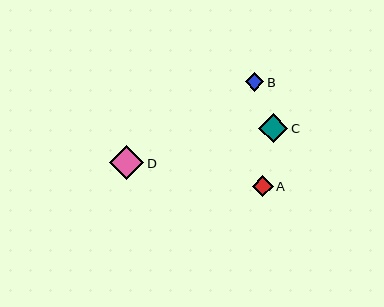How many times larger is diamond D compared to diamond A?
Diamond D is approximately 1.6 times the size of diamond A.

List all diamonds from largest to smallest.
From largest to smallest: D, C, A, B.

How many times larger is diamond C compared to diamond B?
Diamond C is approximately 1.6 times the size of diamond B.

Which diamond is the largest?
Diamond D is the largest with a size of approximately 34 pixels.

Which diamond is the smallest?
Diamond B is the smallest with a size of approximately 19 pixels.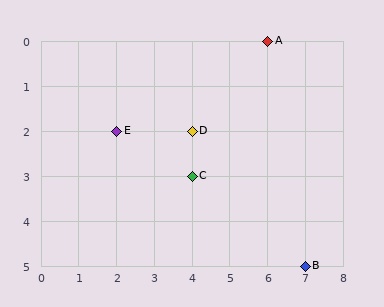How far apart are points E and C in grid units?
Points E and C are 2 columns and 1 row apart (about 2.2 grid units diagonally).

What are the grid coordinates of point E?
Point E is at grid coordinates (2, 2).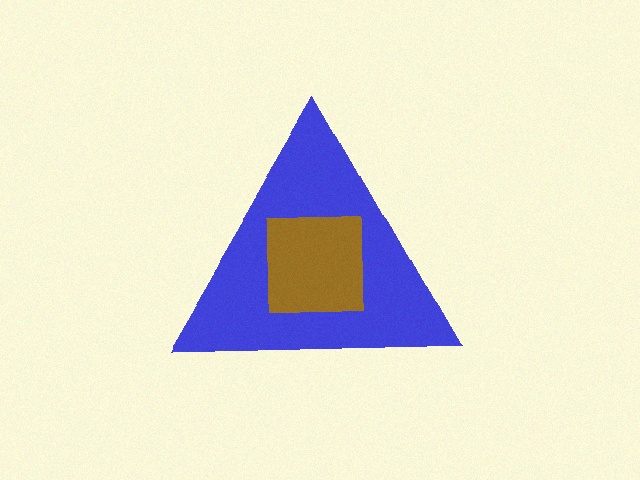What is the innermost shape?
The brown square.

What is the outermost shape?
The blue triangle.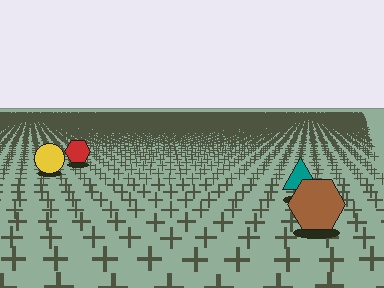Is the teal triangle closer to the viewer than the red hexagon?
Yes. The teal triangle is closer — you can tell from the texture gradient: the ground texture is coarser near it.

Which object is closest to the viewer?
The brown hexagon is closest. The texture marks near it are larger and more spread out.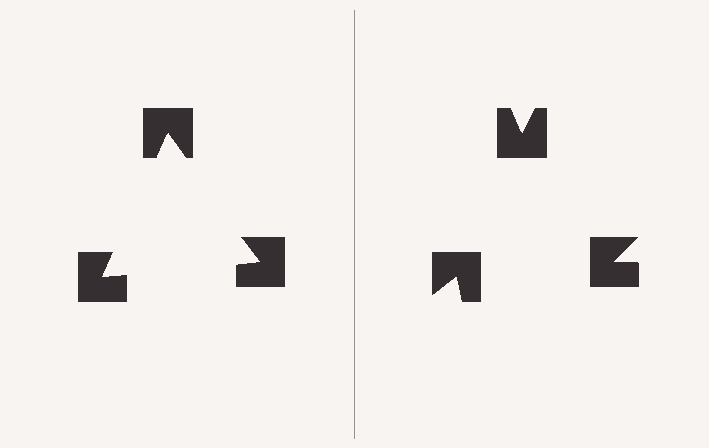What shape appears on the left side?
An illusory triangle.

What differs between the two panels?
The notched squares are positioned identically on both sides; only the wedge orientations differ. On the left they align to a triangle; on the right they are misaligned.